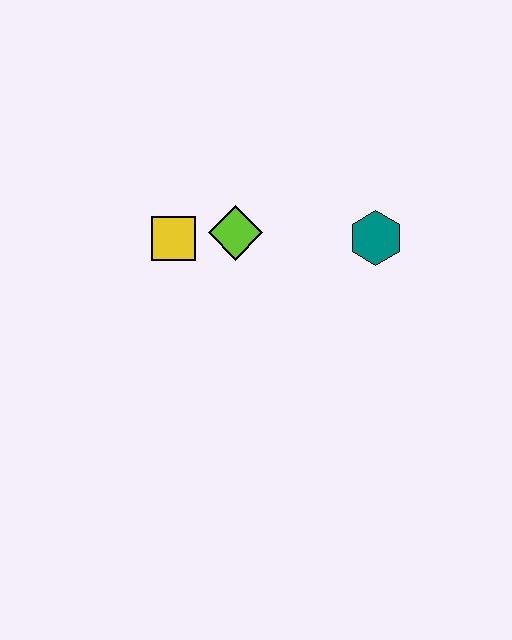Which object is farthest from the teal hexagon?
The yellow square is farthest from the teal hexagon.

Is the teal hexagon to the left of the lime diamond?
No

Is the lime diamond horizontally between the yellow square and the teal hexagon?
Yes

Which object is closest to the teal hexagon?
The lime diamond is closest to the teal hexagon.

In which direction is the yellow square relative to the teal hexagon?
The yellow square is to the left of the teal hexagon.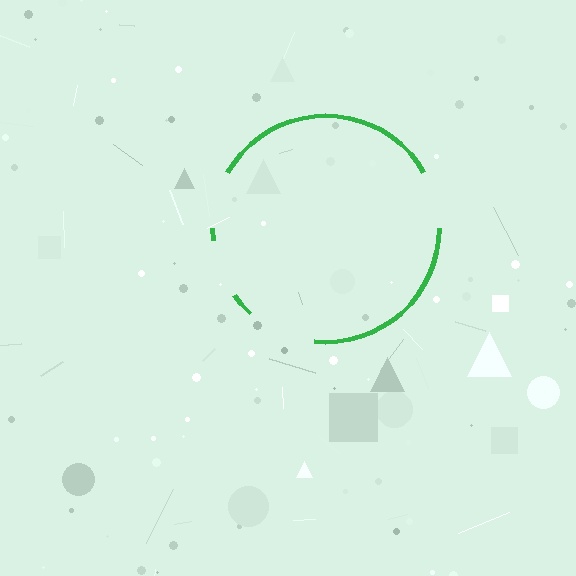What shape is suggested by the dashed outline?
The dashed outline suggests a circle.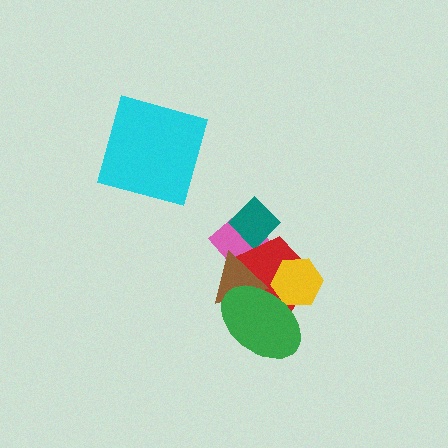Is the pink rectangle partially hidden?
Yes, it is partially covered by another shape.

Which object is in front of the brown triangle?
The green ellipse is in front of the brown triangle.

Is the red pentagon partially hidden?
Yes, it is partially covered by another shape.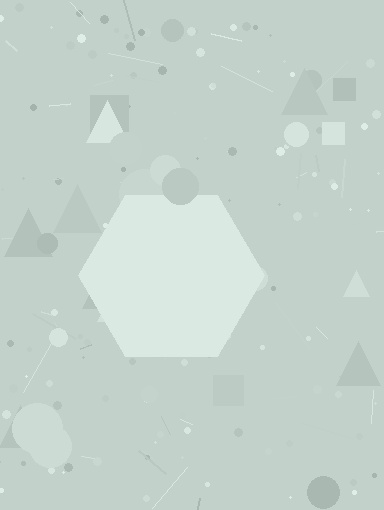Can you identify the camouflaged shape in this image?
The camouflaged shape is a hexagon.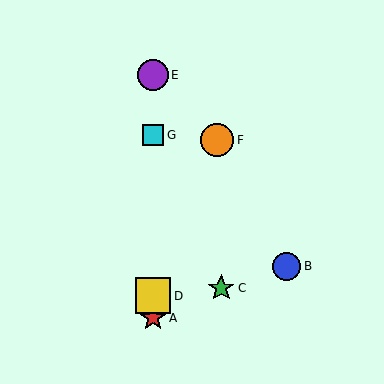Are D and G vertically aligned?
Yes, both are at x≈153.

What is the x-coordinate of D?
Object D is at x≈153.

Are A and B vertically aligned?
No, A is at x≈153 and B is at x≈286.